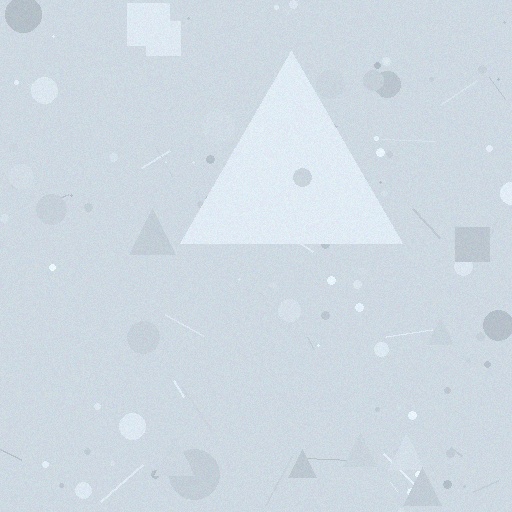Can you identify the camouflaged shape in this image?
The camouflaged shape is a triangle.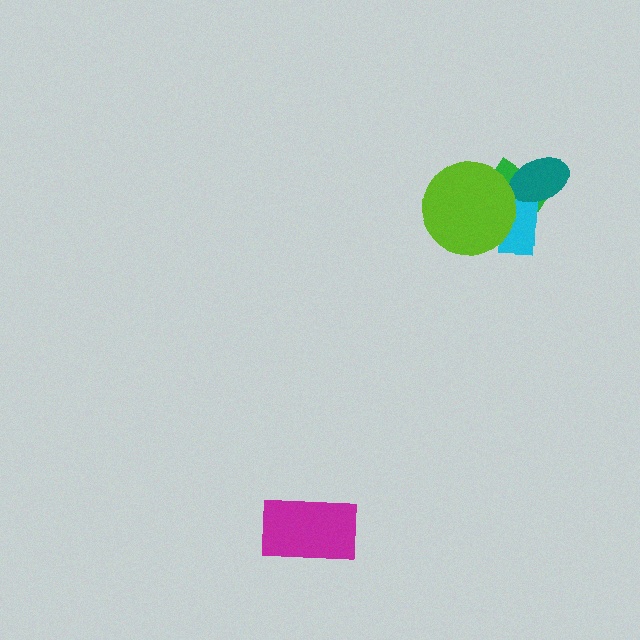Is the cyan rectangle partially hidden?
Yes, it is partially covered by another shape.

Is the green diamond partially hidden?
Yes, it is partially covered by another shape.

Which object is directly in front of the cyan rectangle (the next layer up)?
The teal ellipse is directly in front of the cyan rectangle.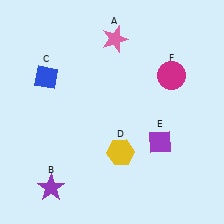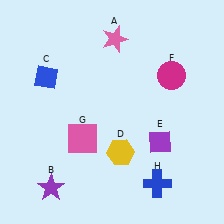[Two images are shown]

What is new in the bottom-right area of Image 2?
A blue cross (H) was added in the bottom-right area of Image 2.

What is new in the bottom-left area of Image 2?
A pink square (G) was added in the bottom-left area of Image 2.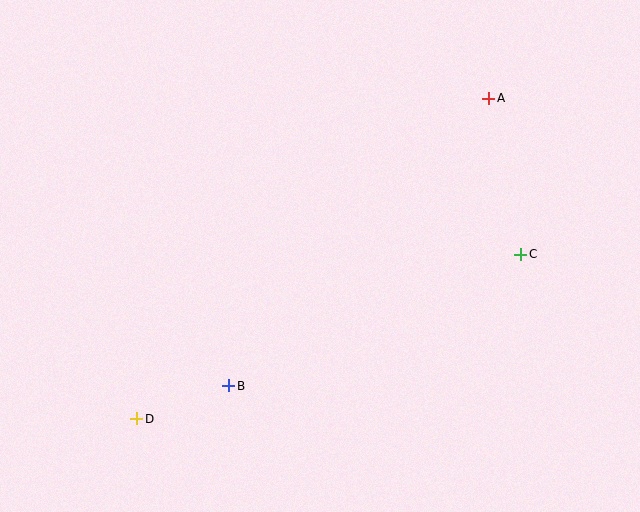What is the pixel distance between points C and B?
The distance between C and B is 321 pixels.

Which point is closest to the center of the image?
Point B at (229, 386) is closest to the center.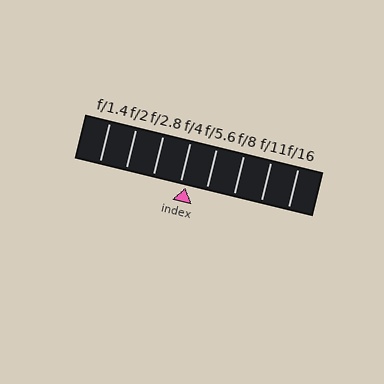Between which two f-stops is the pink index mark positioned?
The index mark is between f/4 and f/5.6.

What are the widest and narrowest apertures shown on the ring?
The widest aperture shown is f/1.4 and the narrowest is f/16.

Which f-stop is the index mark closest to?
The index mark is closest to f/4.